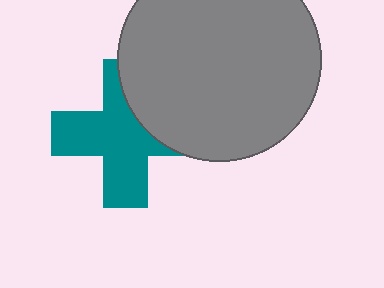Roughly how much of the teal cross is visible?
Most of it is visible (roughly 69%).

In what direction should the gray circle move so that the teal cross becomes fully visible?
The gray circle should move right. That is the shortest direction to clear the overlap and leave the teal cross fully visible.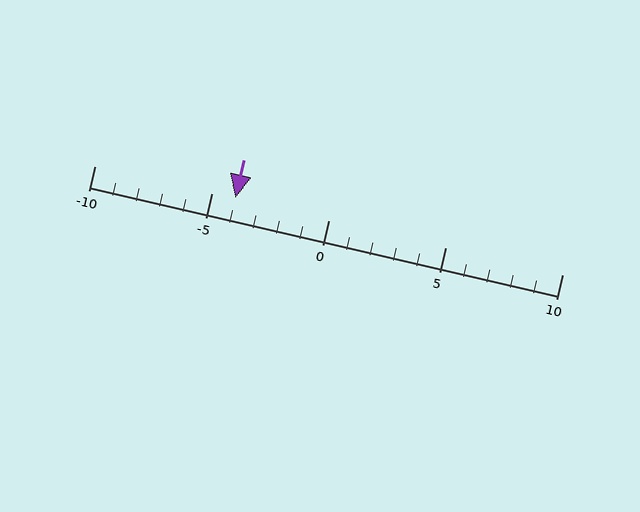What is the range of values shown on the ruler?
The ruler shows values from -10 to 10.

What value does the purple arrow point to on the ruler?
The purple arrow points to approximately -4.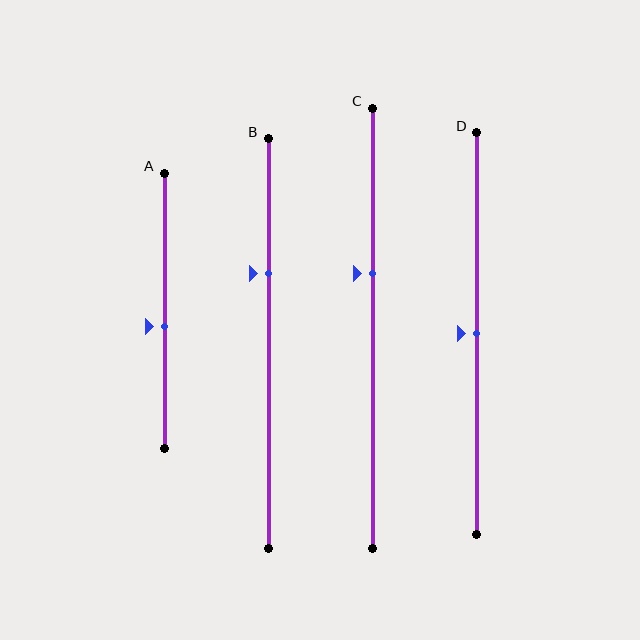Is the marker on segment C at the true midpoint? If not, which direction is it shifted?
No, the marker on segment C is shifted upward by about 12% of the segment length.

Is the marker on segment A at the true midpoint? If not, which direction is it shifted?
No, the marker on segment A is shifted downward by about 6% of the segment length.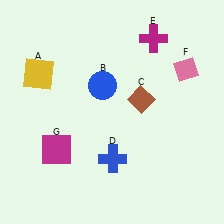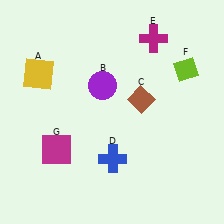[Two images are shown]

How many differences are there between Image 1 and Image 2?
There are 2 differences between the two images.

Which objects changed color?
B changed from blue to purple. F changed from pink to lime.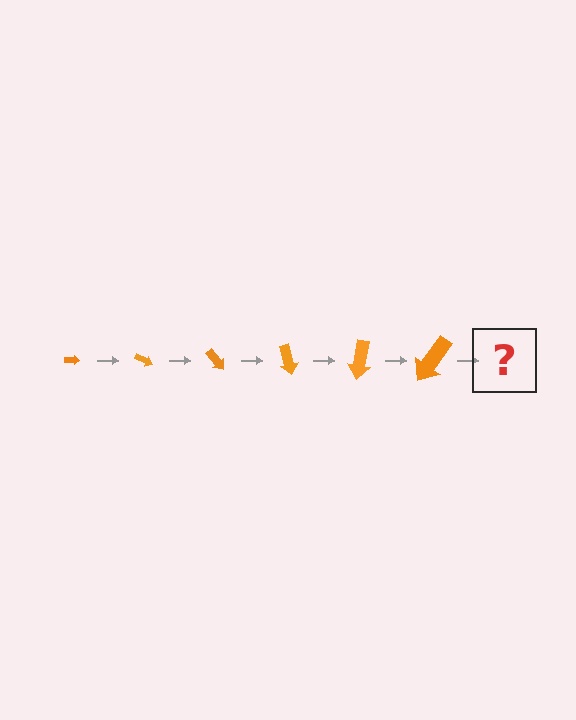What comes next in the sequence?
The next element should be an arrow, larger than the previous one and rotated 150 degrees from the start.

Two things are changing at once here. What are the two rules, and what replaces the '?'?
The two rules are that the arrow grows larger each step and it rotates 25 degrees each step. The '?' should be an arrow, larger than the previous one and rotated 150 degrees from the start.